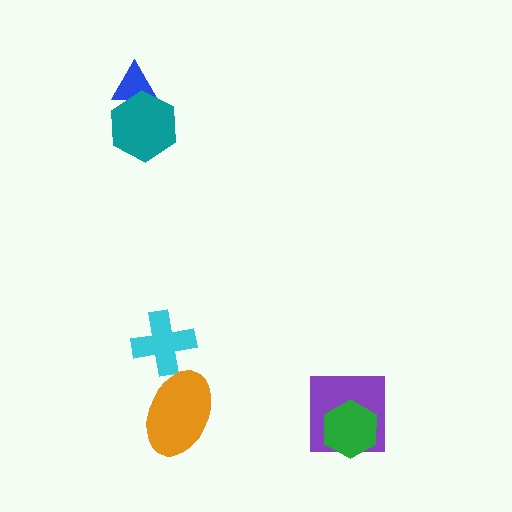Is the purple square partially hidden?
Yes, it is partially covered by another shape.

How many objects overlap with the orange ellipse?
0 objects overlap with the orange ellipse.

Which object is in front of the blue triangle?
The teal hexagon is in front of the blue triangle.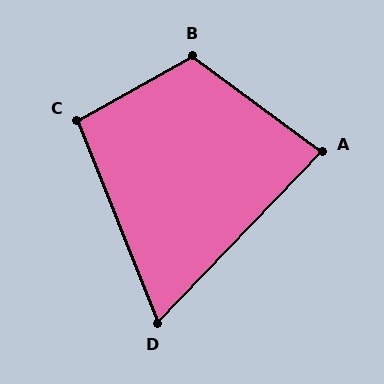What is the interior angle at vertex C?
Approximately 97 degrees (obtuse).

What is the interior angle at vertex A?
Approximately 83 degrees (acute).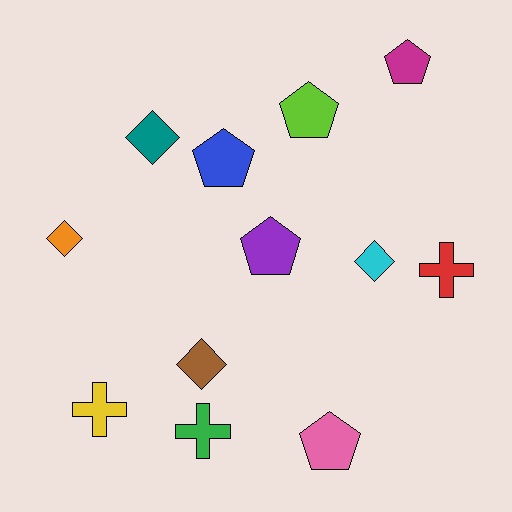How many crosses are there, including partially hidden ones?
There are 3 crosses.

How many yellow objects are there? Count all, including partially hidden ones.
There is 1 yellow object.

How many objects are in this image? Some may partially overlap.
There are 12 objects.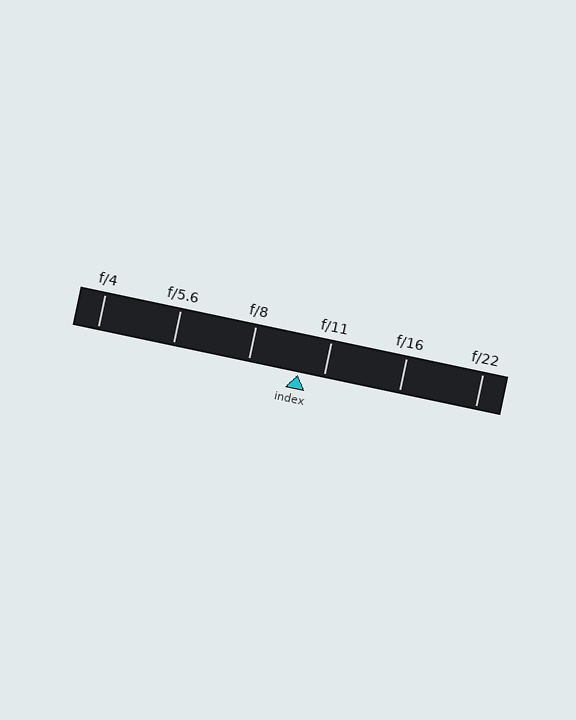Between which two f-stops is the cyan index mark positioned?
The index mark is between f/8 and f/11.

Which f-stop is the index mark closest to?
The index mark is closest to f/11.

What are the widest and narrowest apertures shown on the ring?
The widest aperture shown is f/4 and the narrowest is f/22.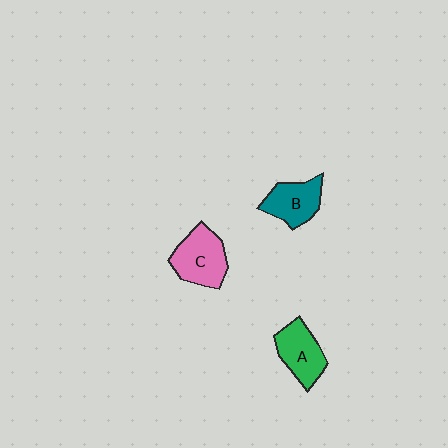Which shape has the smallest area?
Shape B (teal).